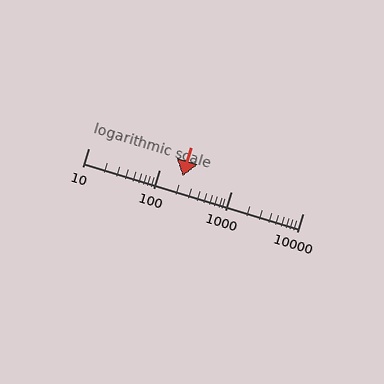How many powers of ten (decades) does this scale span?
The scale spans 3 decades, from 10 to 10000.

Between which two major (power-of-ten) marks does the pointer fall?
The pointer is between 100 and 1000.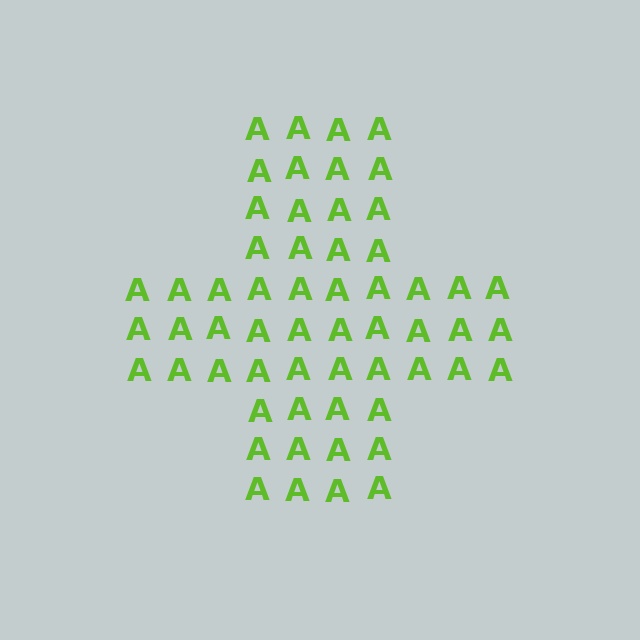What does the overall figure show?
The overall figure shows a cross.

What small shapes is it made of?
It is made of small letter A's.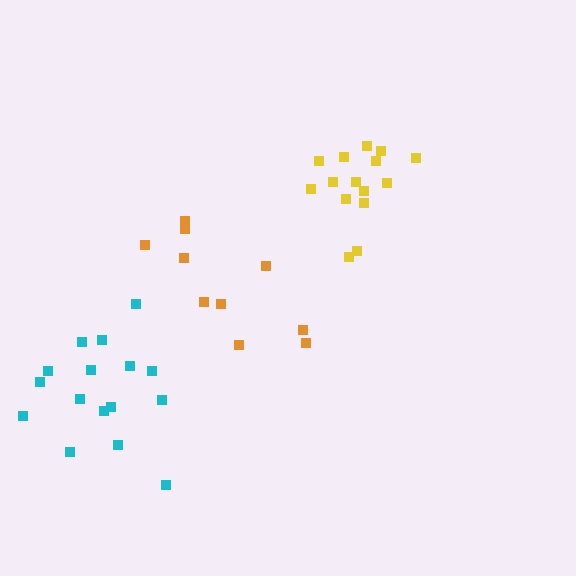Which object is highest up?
The yellow cluster is topmost.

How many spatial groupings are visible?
There are 3 spatial groupings.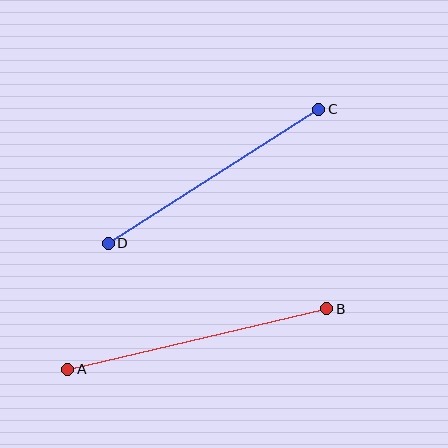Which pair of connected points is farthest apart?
Points A and B are farthest apart.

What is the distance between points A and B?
The distance is approximately 266 pixels.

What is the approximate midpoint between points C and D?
The midpoint is at approximately (214, 176) pixels.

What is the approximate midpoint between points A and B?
The midpoint is at approximately (197, 339) pixels.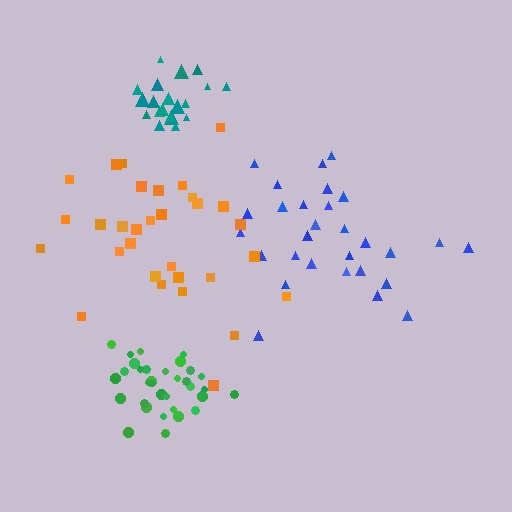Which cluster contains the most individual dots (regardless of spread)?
Green (34).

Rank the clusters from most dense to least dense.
teal, green, blue, orange.